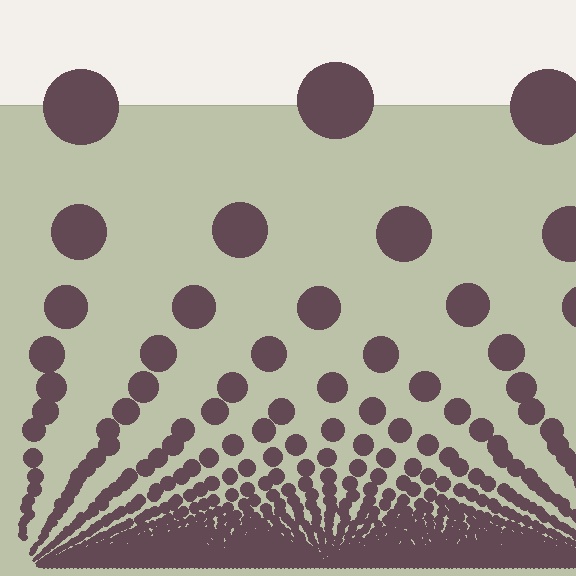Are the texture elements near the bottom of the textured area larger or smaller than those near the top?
Smaller. The gradient is inverted — elements near the bottom are smaller and denser.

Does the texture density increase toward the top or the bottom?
Density increases toward the bottom.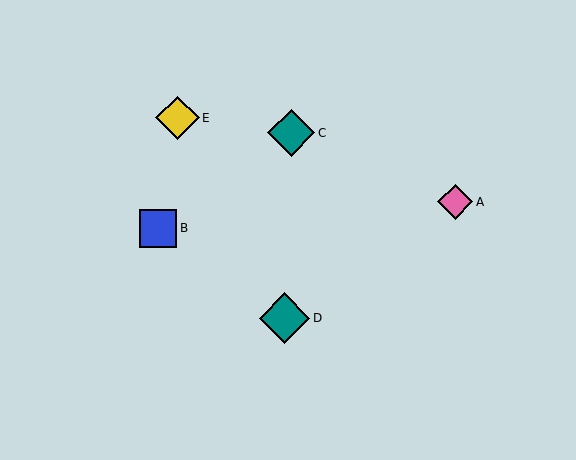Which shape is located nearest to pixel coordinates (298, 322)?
The teal diamond (labeled D) at (284, 318) is nearest to that location.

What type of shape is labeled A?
Shape A is a pink diamond.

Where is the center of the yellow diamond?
The center of the yellow diamond is at (178, 118).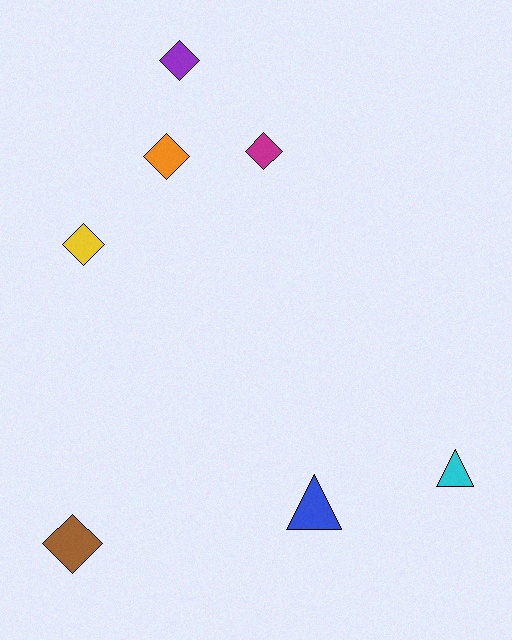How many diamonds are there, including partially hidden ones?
There are 5 diamonds.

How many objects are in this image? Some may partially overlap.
There are 7 objects.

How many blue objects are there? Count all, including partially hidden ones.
There is 1 blue object.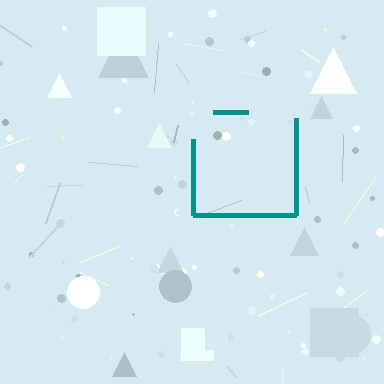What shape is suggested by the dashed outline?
The dashed outline suggests a square.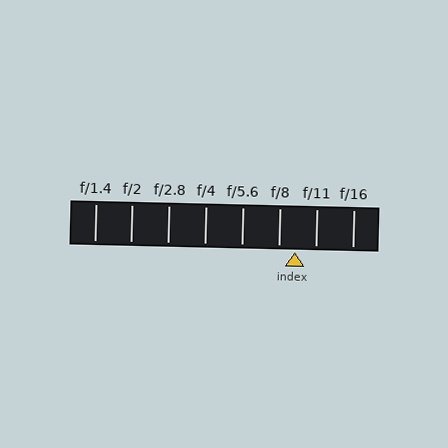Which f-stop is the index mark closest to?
The index mark is closest to f/8.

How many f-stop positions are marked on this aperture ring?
There are 8 f-stop positions marked.